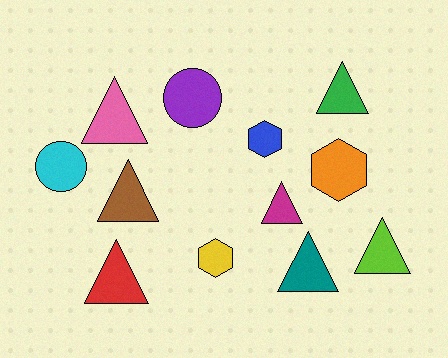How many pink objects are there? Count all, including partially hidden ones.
There is 1 pink object.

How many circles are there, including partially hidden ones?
There are 2 circles.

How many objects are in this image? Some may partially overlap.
There are 12 objects.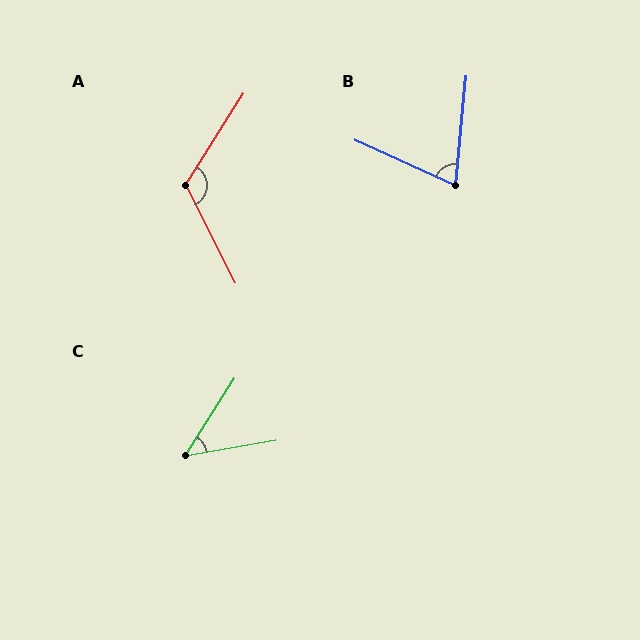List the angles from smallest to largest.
C (47°), B (71°), A (121°).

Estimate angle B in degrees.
Approximately 71 degrees.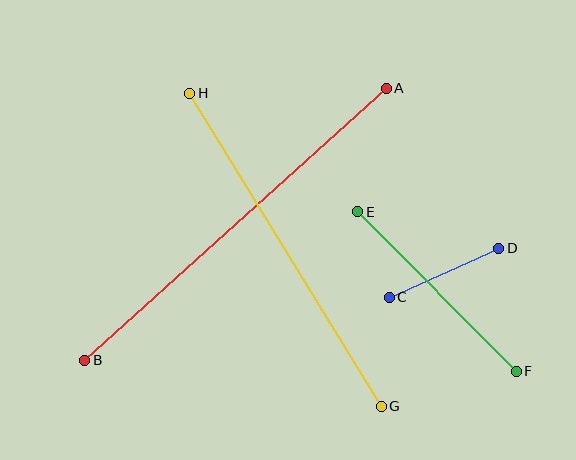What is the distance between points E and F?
The distance is approximately 225 pixels.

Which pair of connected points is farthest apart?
Points A and B are farthest apart.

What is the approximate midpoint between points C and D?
The midpoint is at approximately (444, 273) pixels.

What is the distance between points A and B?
The distance is approximately 406 pixels.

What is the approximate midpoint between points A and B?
The midpoint is at approximately (236, 224) pixels.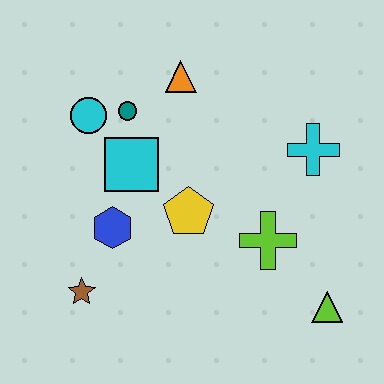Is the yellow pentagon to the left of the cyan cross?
Yes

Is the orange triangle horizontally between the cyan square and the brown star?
No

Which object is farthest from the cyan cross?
The brown star is farthest from the cyan cross.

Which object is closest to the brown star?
The blue hexagon is closest to the brown star.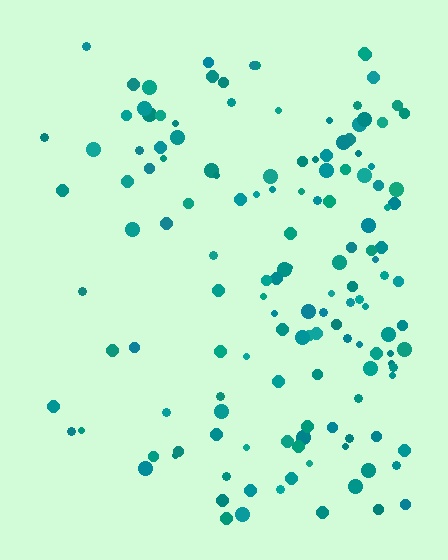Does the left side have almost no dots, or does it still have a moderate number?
Still a moderate number, just noticeably fewer than the right.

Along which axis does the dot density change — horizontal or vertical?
Horizontal.